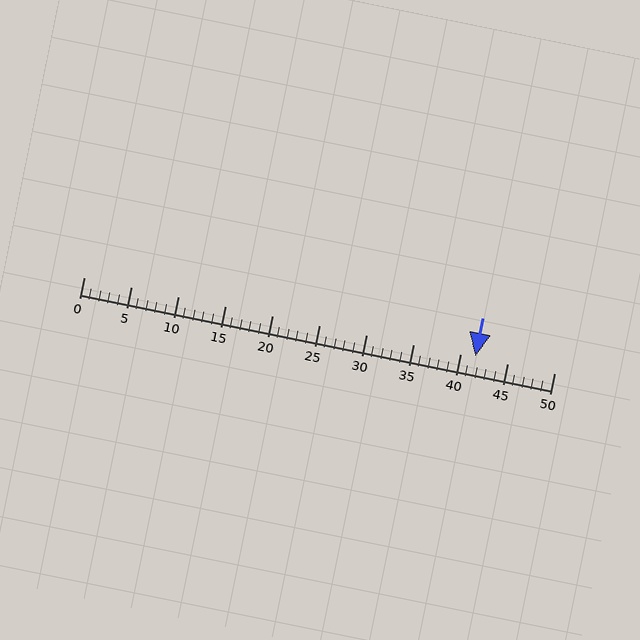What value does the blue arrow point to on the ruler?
The blue arrow points to approximately 42.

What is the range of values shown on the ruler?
The ruler shows values from 0 to 50.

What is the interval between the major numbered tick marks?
The major tick marks are spaced 5 units apart.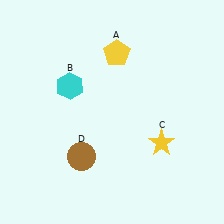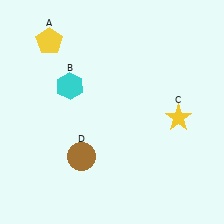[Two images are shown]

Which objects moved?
The objects that moved are: the yellow pentagon (A), the yellow star (C).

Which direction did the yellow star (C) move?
The yellow star (C) moved up.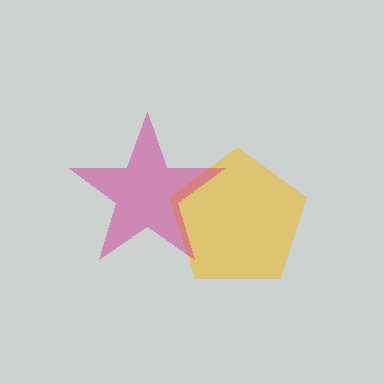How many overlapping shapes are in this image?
There are 2 overlapping shapes in the image.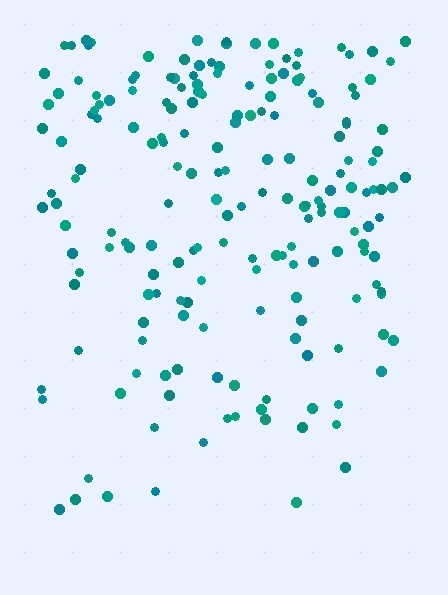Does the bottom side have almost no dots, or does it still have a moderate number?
Still a moderate number, just noticeably fewer than the top.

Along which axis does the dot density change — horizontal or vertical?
Vertical.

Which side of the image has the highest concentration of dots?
The top.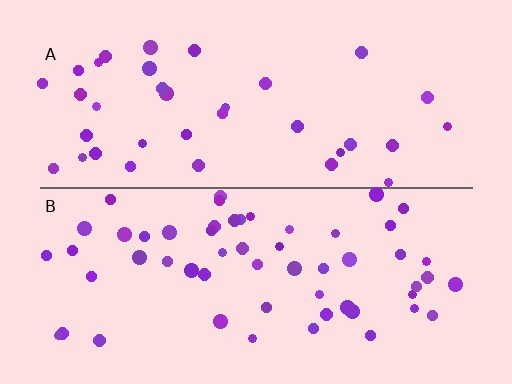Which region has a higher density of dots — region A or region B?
B (the bottom).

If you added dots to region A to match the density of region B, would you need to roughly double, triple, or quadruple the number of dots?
Approximately double.